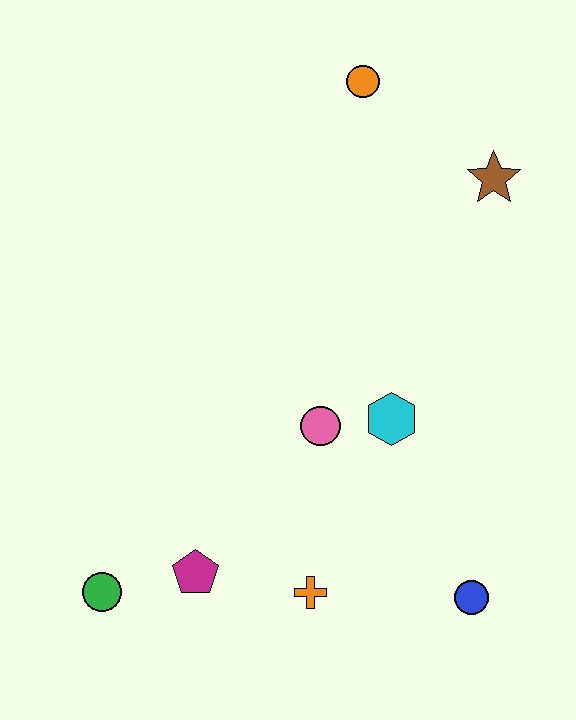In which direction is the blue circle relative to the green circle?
The blue circle is to the right of the green circle.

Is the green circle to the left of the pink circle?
Yes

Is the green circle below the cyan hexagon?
Yes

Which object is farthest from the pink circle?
The orange circle is farthest from the pink circle.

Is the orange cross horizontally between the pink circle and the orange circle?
No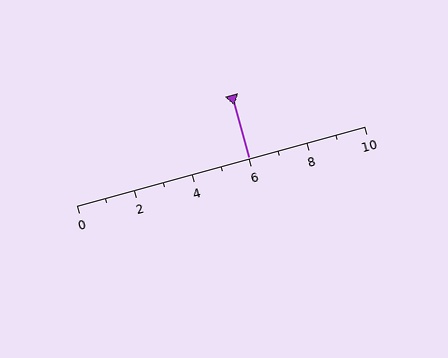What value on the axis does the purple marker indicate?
The marker indicates approximately 6.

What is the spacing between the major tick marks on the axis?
The major ticks are spaced 2 apart.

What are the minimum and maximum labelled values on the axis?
The axis runs from 0 to 10.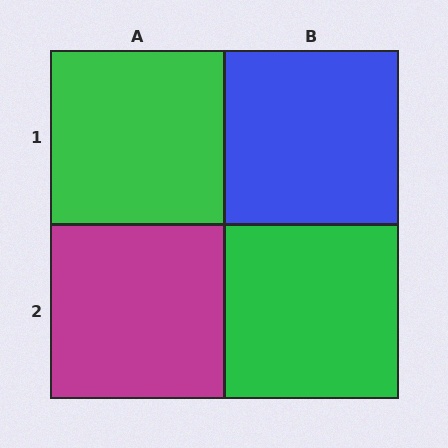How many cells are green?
2 cells are green.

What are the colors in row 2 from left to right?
Magenta, green.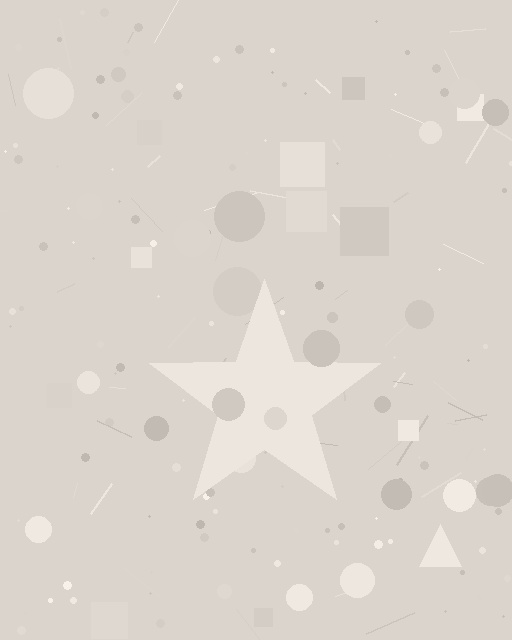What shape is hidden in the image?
A star is hidden in the image.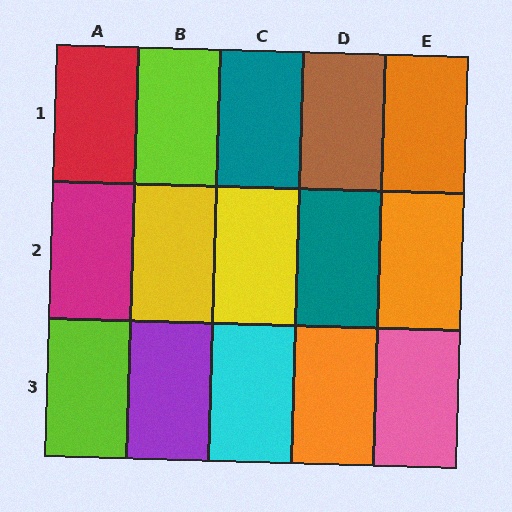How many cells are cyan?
1 cell is cyan.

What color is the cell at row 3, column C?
Cyan.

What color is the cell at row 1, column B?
Lime.